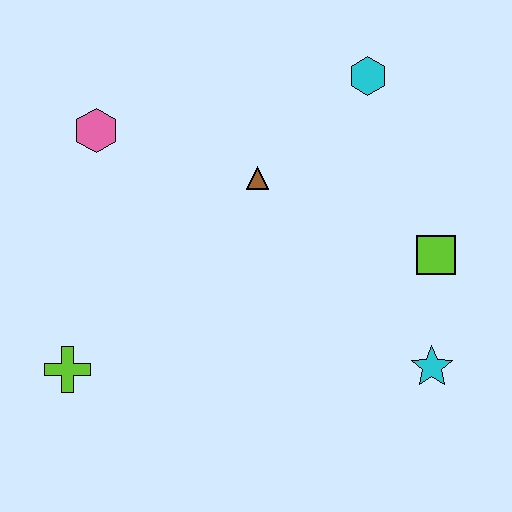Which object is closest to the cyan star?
The lime square is closest to the cyan star.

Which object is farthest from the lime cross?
The cyan hexagon is farthest from the lime cross.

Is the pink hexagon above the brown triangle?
Yes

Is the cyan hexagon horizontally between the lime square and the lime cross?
Yes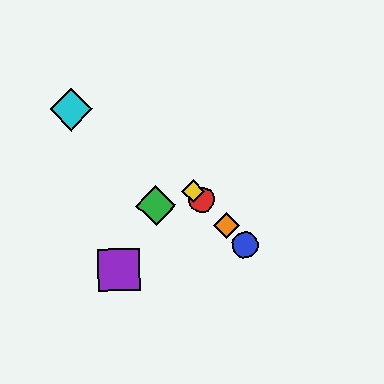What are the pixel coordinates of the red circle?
The red circle is at (202, 200).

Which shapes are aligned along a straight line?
The red circle, the blue circle, the yellow diamond, the orange diamond are aligned along a straight line.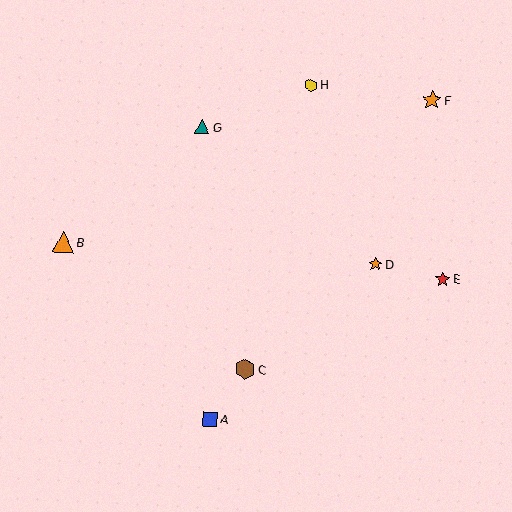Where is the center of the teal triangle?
The center of the teal triangle is at (202, 127).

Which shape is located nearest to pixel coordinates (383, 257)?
The orange star (labeled D) at (375, 264) is nearest to that location.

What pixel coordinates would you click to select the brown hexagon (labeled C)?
Click at (245, 369) to select the brown hexagon C.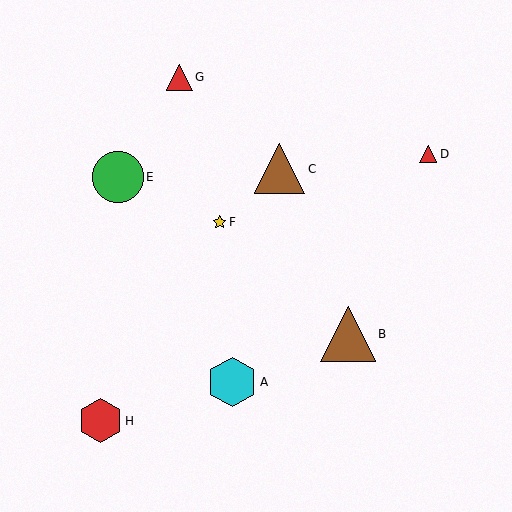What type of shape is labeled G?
Shape G is a red triangle.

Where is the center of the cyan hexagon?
The center of the cyan hexagon is at (232, 382).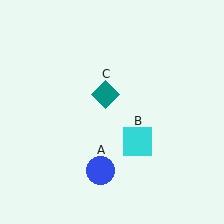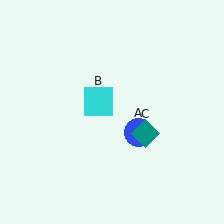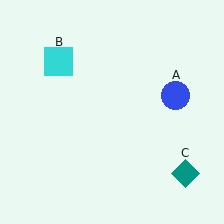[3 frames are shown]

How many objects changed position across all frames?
3 objects changed position: blue circle (object A), cyan square (object B), teal diamond (object C).